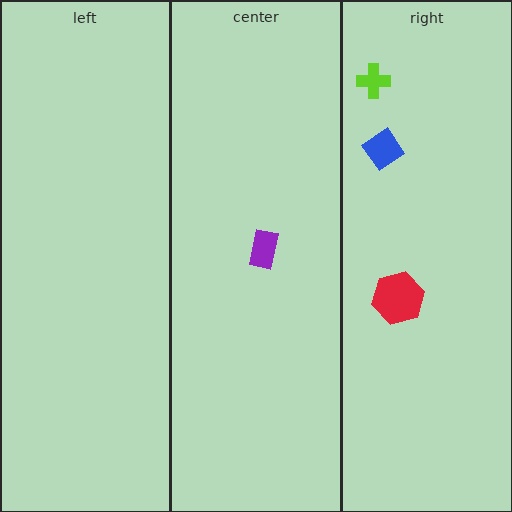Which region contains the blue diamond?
The right region.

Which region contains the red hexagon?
The right region.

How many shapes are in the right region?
3.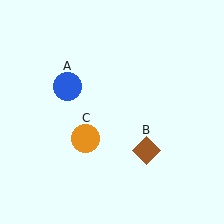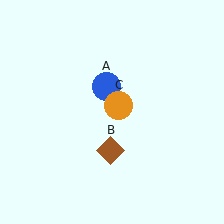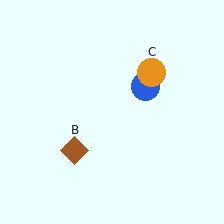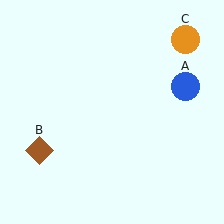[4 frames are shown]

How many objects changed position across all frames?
3 objects changed position: blue circle (object A), brown diamond (object B), orange circle (object C).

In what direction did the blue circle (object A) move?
The blue circle (object A) moved right.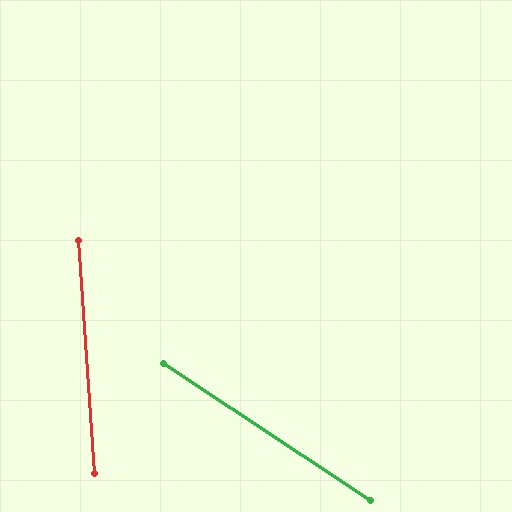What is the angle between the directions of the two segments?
Approximately 53 degrees.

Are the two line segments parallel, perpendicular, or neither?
Neither parallel nor perpendicular — they differ by about 53°.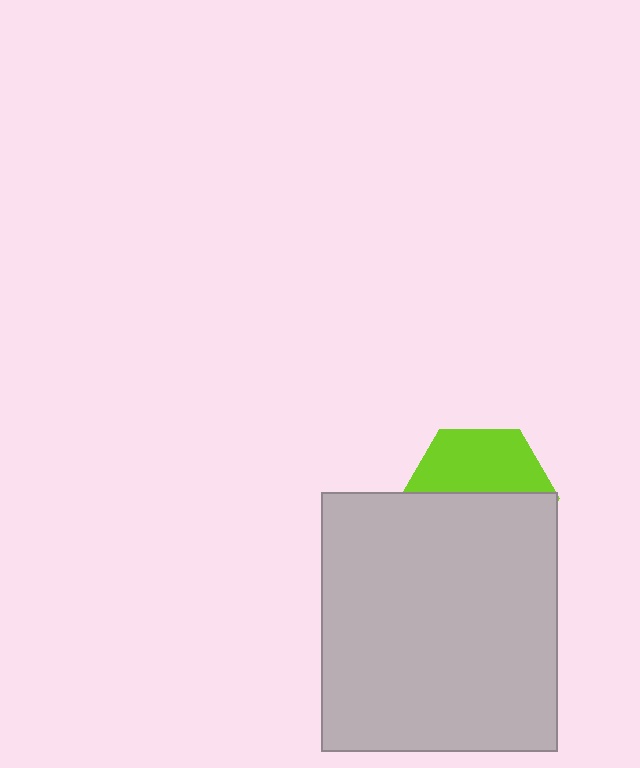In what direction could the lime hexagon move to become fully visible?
The lime hexagon could move up. That would shift it out from behind the light gray rectangle entirely.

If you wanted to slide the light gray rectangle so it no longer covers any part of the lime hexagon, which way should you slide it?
Slide it down — that is the most direct way to separate the two shapes.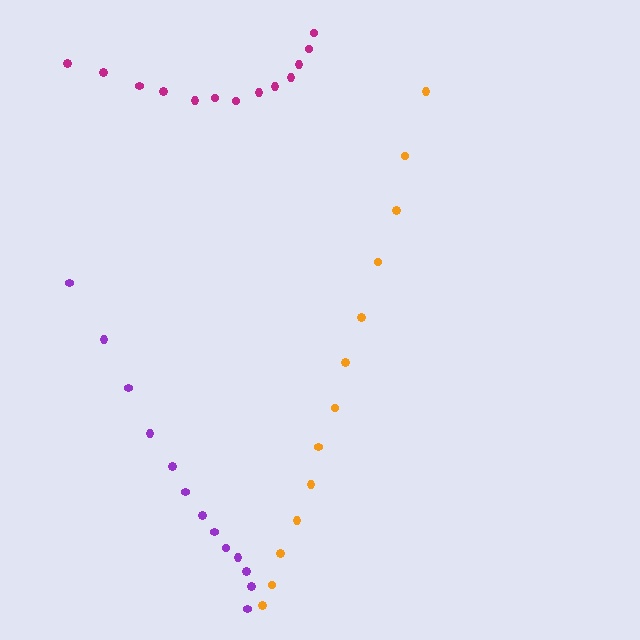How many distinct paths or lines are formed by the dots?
There are 3 distinct paths.